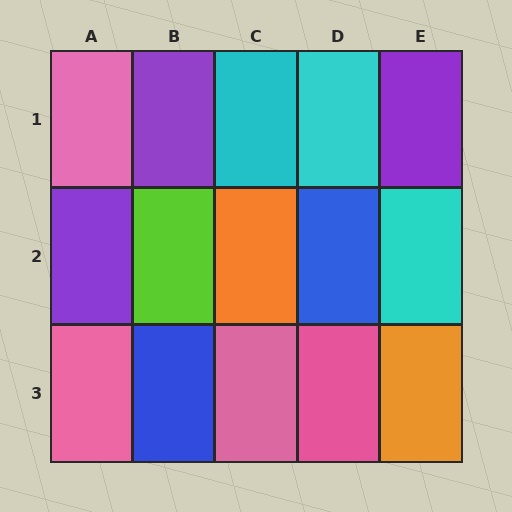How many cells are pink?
4 cells are pink.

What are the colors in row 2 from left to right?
Purple, lime, orange, blue, cyan.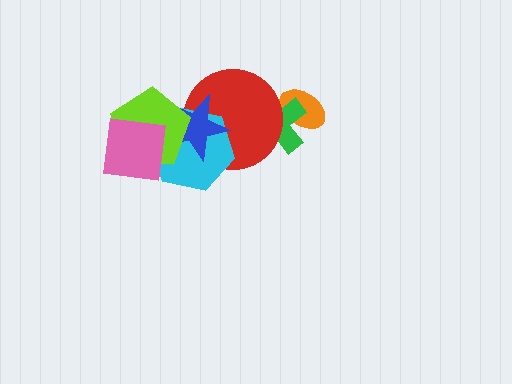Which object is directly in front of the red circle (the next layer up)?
The cyan hexagon is directly in front of the red circle.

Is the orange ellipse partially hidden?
Yes, it is partially covered by another shape.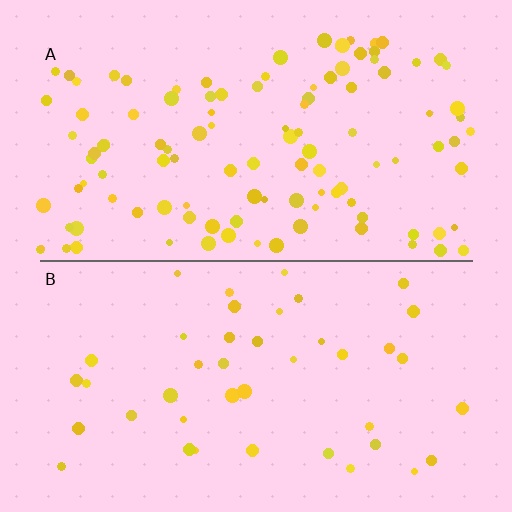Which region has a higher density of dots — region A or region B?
A (the top).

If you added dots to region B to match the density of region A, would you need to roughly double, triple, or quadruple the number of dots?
Approximately triple.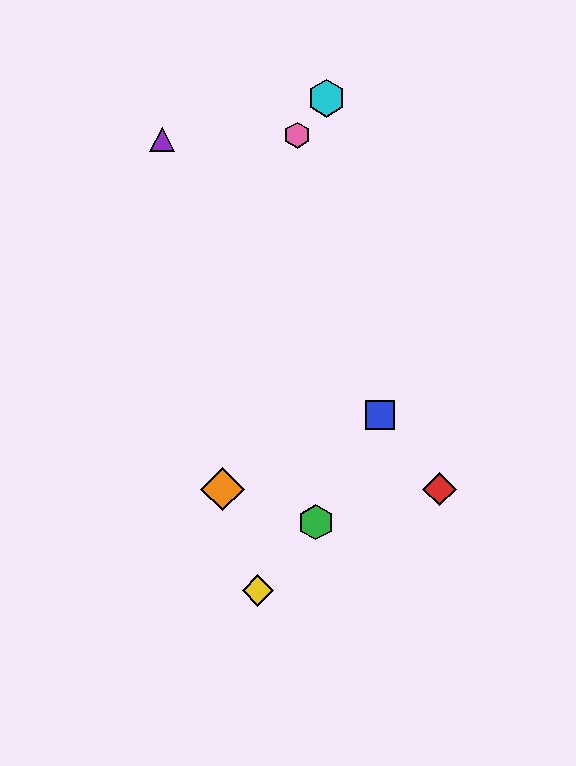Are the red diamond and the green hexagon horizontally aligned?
No, the red diamond is at y≈489 and the green hexagon is at y≈522.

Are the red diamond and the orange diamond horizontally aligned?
Yes, both are at y≈489.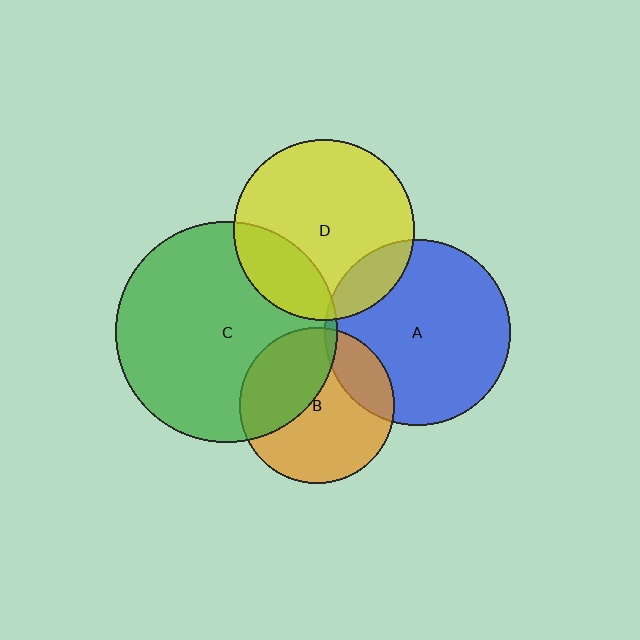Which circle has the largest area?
Circle C (green).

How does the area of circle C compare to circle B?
Approximately 2.0 times.